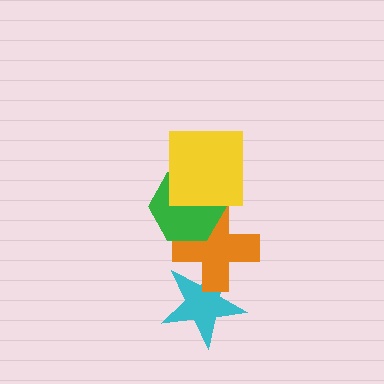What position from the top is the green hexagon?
The green hexagon is 2nd from the top.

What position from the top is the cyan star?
The cyan star is 4th from the top.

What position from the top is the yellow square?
The yellow square is 1st from the top.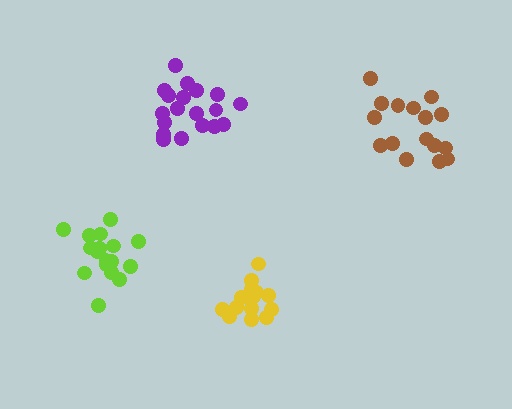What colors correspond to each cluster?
The clusters are colored: brown, purple, lime, yellow.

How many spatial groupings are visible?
There are 4 spatial groupings.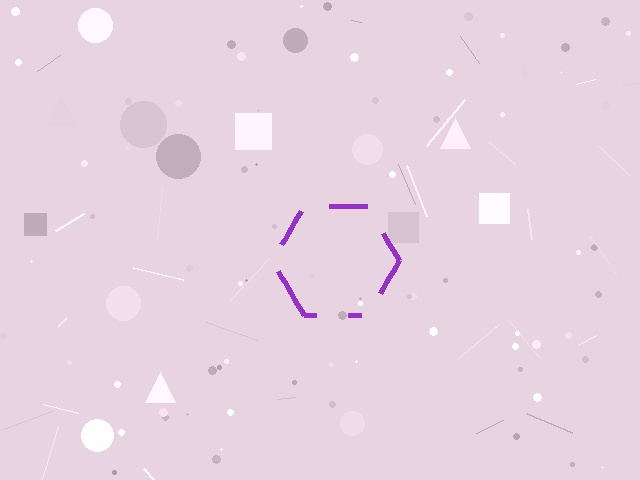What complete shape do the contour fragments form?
The contour fragments form a hexagon.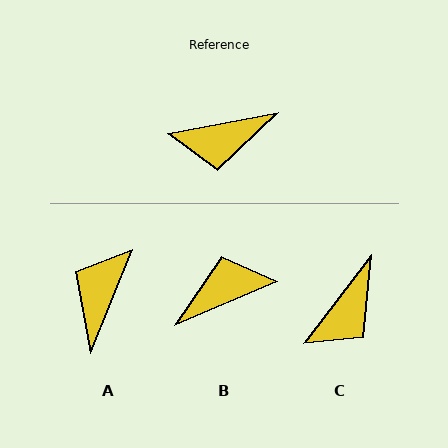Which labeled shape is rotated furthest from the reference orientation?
B, about 168 degrees away.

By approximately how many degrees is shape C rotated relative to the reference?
Approximately 42 degrees counter-clockwise.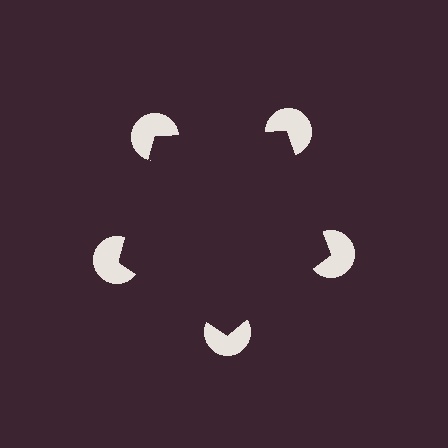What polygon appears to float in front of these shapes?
An illusory pentagon — its edges are inferred from the aligned wedge cuts in the pac-man discs, not physically drawn.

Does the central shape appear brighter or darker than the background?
It typically appears slightly darker than the background, even though no actual brightness change is drawn.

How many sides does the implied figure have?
5 sides.